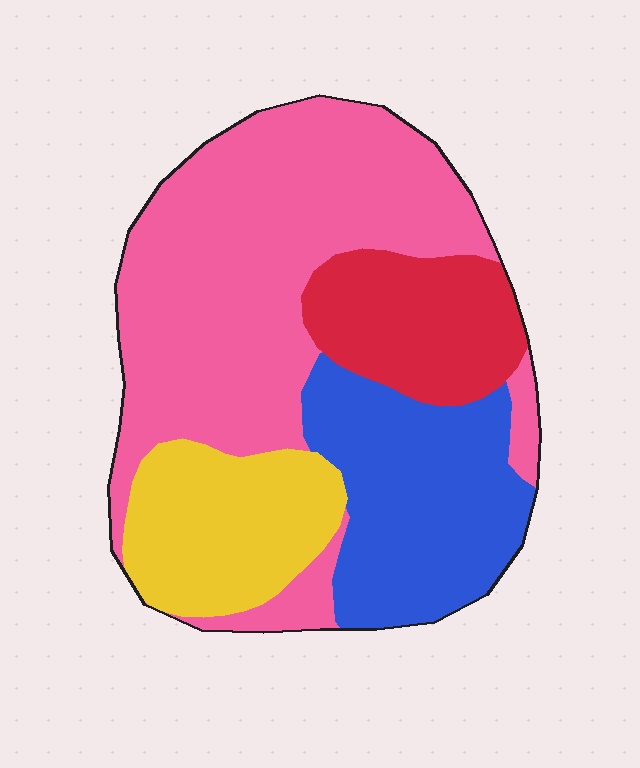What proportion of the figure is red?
Red takes up about one eighth (1/8) of the figure.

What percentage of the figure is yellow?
Yellow takes up less than a quarter of the figure.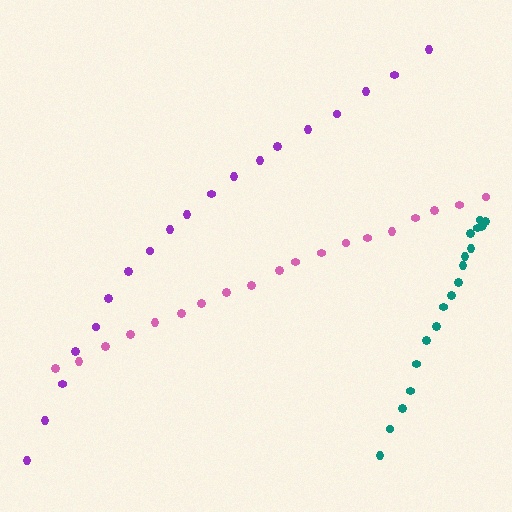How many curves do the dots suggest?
There are 3 distinct paths.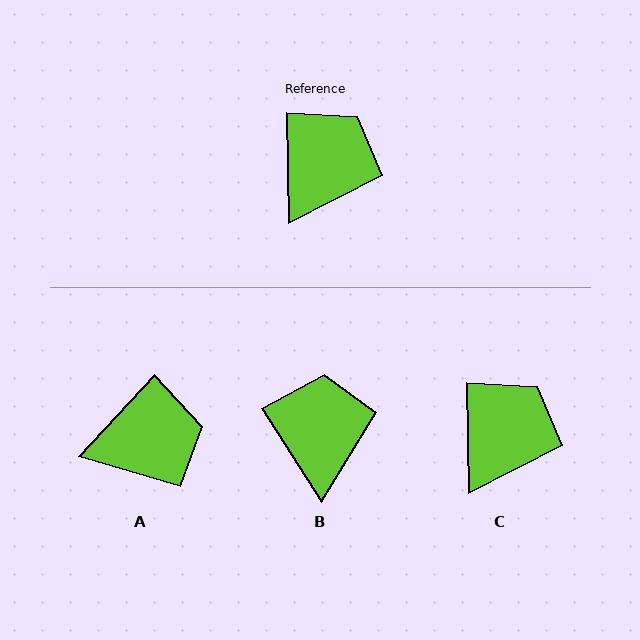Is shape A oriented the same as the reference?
No, it is off by about 43 degrees.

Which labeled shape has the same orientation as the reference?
C.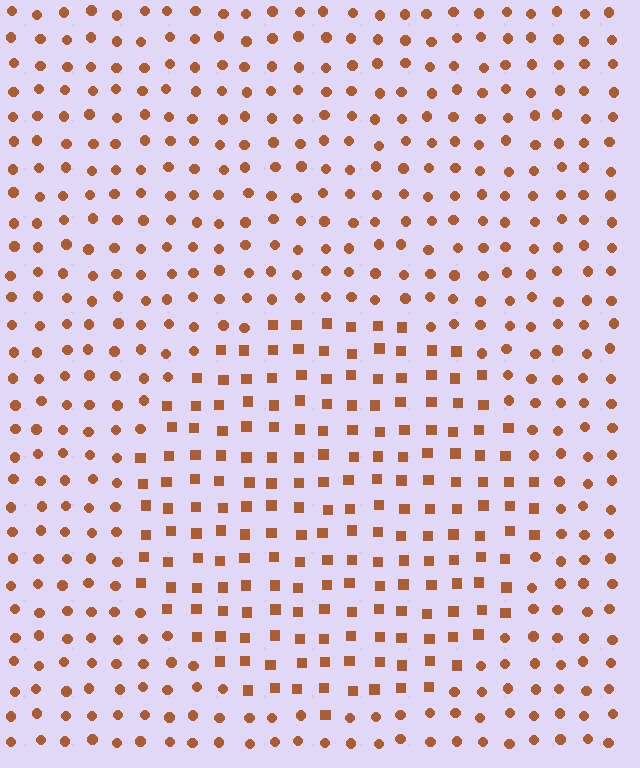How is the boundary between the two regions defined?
The boundary is defined by a change in element shape: squares inside vs. circles outside. All elements share the same color and spacing.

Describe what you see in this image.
The image is filled with small brown elements arranged in a uniform grid. A circle-shaped region contains squares, while the surrounding area contains circles. The boundary is defined purely by the change in element shape.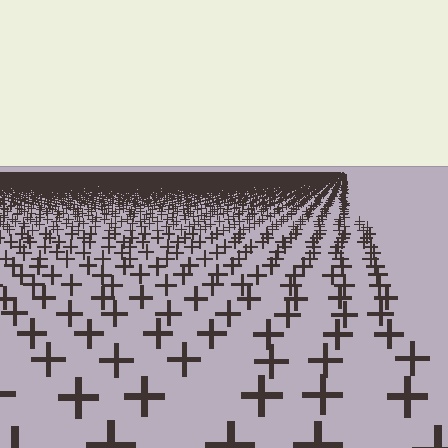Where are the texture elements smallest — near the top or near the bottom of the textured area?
Near the top.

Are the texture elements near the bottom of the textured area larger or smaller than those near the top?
Larger. Near the bottom, elements are closer to the viewer and appear at a bigger on-screen size.